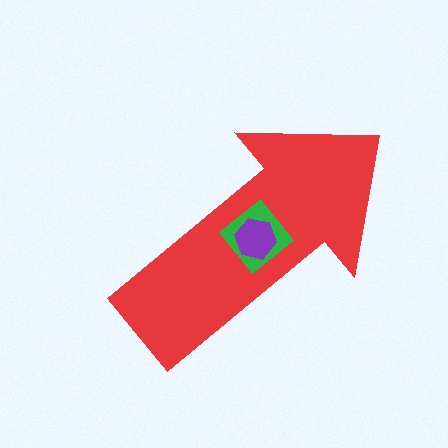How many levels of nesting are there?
3.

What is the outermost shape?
The red arrow.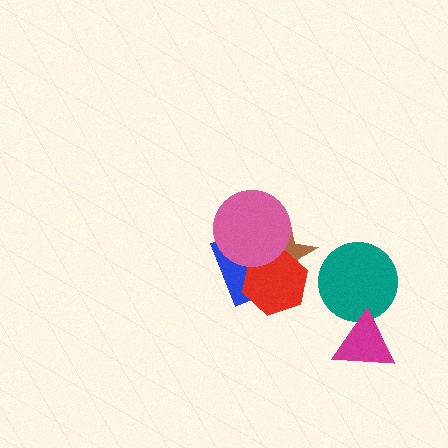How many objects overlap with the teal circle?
1 object overlaps with the teal circle.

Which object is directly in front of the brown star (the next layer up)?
The red hexagon is directly in front of the brown star.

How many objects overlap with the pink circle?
3 objects overlap with the pink circle.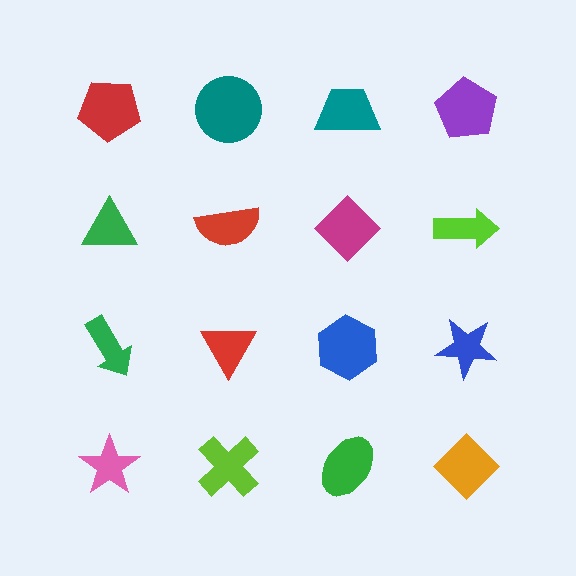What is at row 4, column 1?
A pink star.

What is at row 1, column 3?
A teal trapezoid.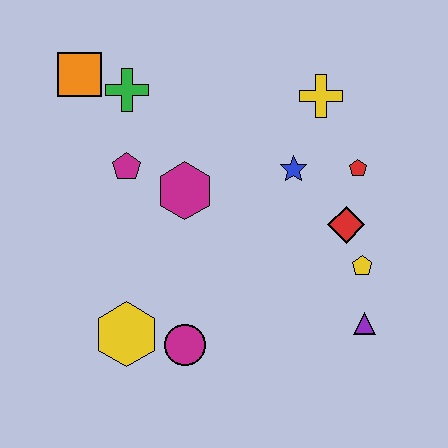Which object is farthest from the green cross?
The purple triangle is farthest from the green cross.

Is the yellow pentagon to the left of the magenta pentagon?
No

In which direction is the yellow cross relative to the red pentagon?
The yellow cross is above the red pentagon.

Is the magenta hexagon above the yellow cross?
No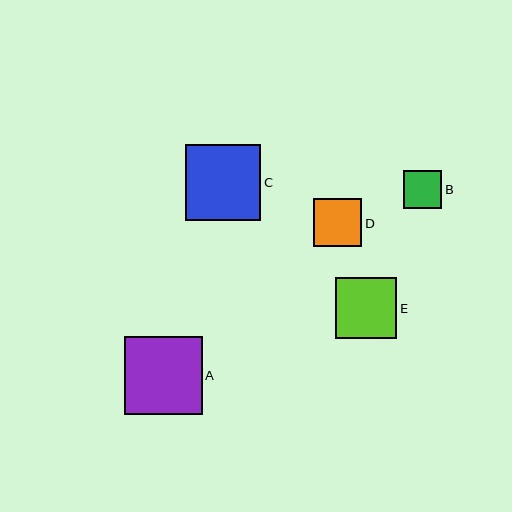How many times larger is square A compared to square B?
Square A is approximately 2.0 times the size of square B.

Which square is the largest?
Square A is the largest with a size of approximately 78 pixels.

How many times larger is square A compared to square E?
Square A is approximately 1.3 times the size of square E.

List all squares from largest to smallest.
From largest to smallest: A, C, E, D, B.